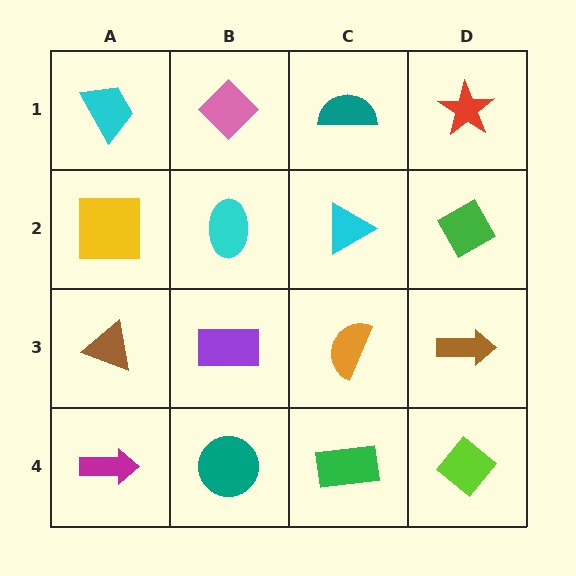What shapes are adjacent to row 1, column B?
A cyan ellipse (row 2, column B), a cyan trapezoid (row 1, column A), a teal semicircle (row 1, column C).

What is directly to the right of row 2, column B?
A cyan triangle.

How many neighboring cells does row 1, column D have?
2.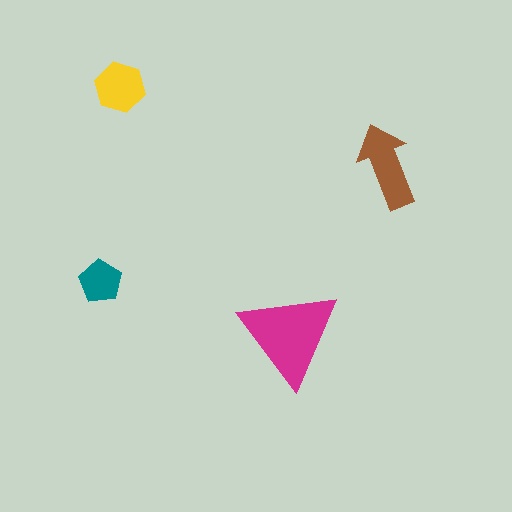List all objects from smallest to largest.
The teal pentagon, the yellow hexagon, the brown arrow, the magenta triangle.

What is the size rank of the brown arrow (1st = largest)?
2nd.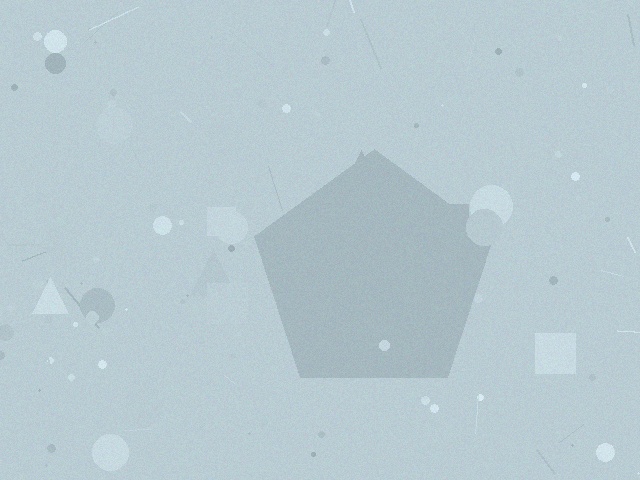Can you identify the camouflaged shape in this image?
The camouflaged shape is a pentagon.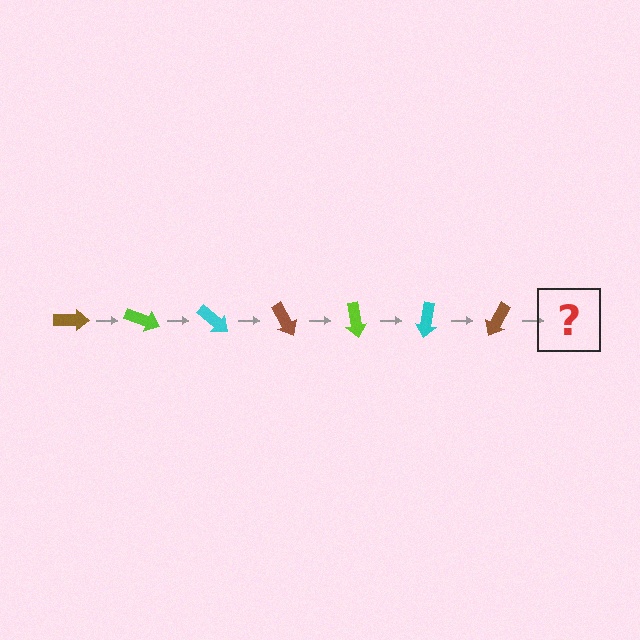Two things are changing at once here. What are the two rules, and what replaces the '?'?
The two rules are that it rotates 20 degrees each step and the color cycles through brown, lime, and cyan. The '?' should be a lime arrow, rotated 140 degrees from the start.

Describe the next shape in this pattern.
It should be a lime arrow, rotated 140 degrees from the start.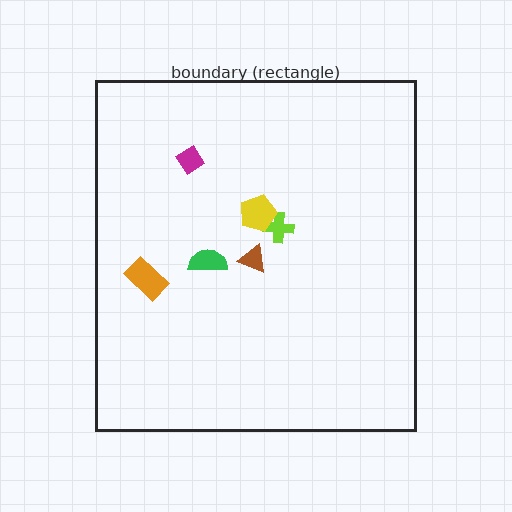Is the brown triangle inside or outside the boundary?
Inside.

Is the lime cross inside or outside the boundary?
Inside.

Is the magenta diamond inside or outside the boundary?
Inside.